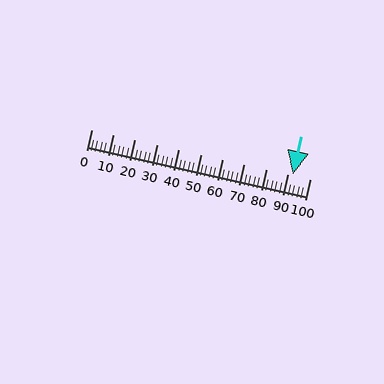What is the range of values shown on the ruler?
The ruler shows values from 0 to 100.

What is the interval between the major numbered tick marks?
The major tick marks are spaced 10 units apart.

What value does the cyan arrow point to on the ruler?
The cyan arrow points to approximately 92.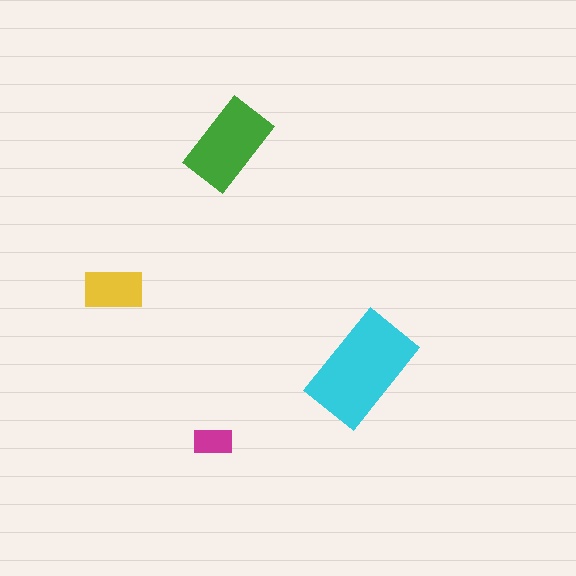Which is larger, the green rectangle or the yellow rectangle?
The green one.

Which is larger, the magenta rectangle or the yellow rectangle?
The yellow one.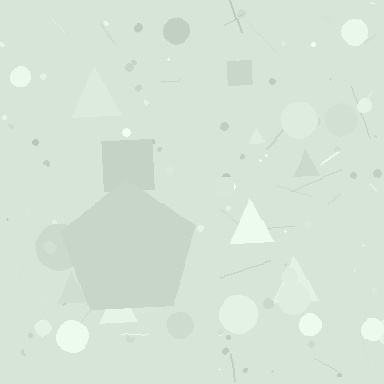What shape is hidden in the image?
A pentagon is hidden in the image.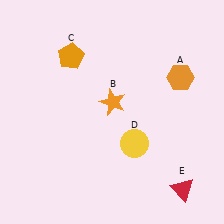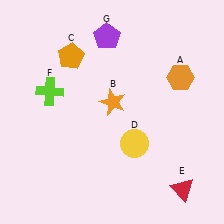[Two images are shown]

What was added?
A lime cross (F), a purple pentagon (G) were added in Image 2.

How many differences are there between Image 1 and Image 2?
There are 2 differences between the two images.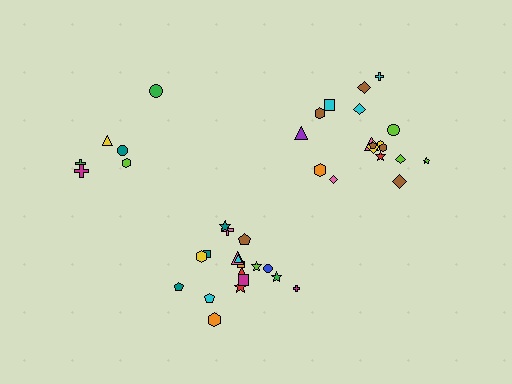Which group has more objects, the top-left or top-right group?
The top-right group.